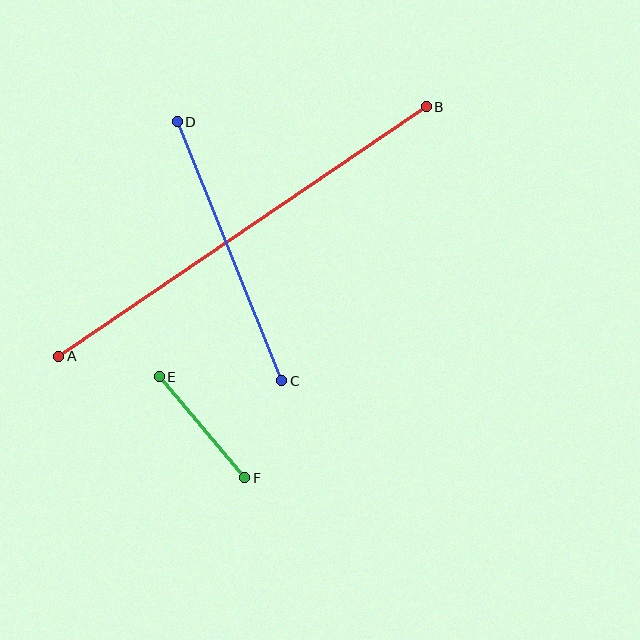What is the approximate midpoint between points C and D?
The midpoint is at approximately (229, 251) pixels.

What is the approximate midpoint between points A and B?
The midpoint is at approximately (242, 231) pixels.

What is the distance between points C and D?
The distance is approximately 279 pixels.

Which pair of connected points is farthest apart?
Points A and B are farthest apart.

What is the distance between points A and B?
The distance is approximately 444 pixels.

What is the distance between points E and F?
The distance is approximately 132 pixels.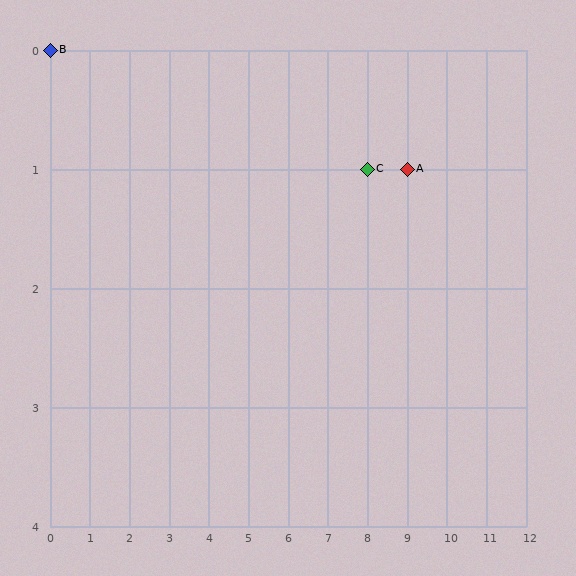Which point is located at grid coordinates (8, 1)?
Point C is at (8, 1).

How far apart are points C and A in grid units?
Points C and A are 1 column apart.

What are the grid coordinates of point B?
Point B is at grid coordinates (0, 0).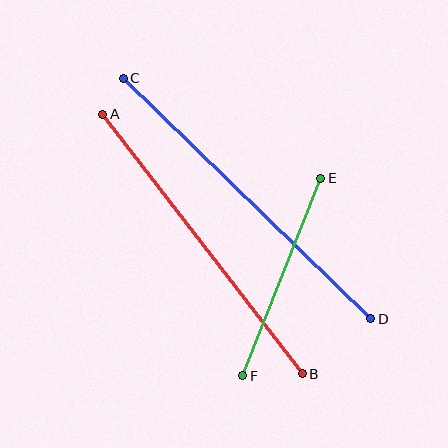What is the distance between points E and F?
The distance is approximately 212 pixels.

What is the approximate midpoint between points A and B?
The midpoint is at approximately (202, 244) pixels.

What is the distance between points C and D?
The distance is approximately 346 pixels.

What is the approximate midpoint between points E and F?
The midpoint is at approximately (282, 277) pixels.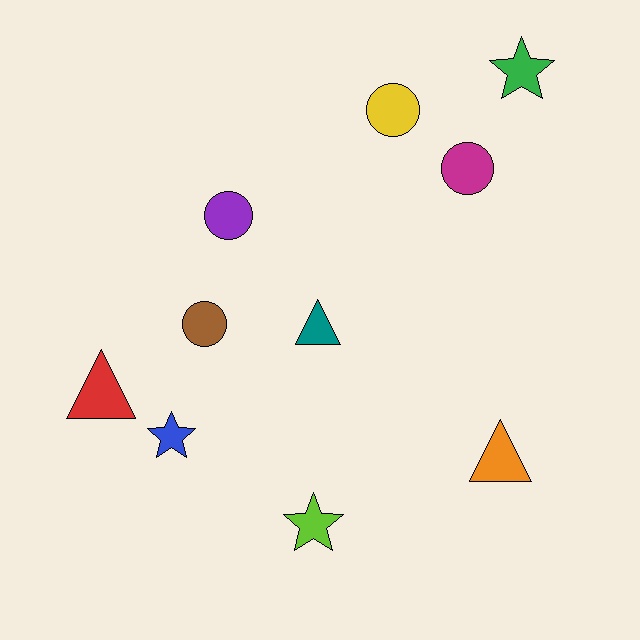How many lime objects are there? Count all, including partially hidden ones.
There is 1 lime object.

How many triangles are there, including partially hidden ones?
There are 3 triangles.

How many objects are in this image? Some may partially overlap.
There are 10 objects.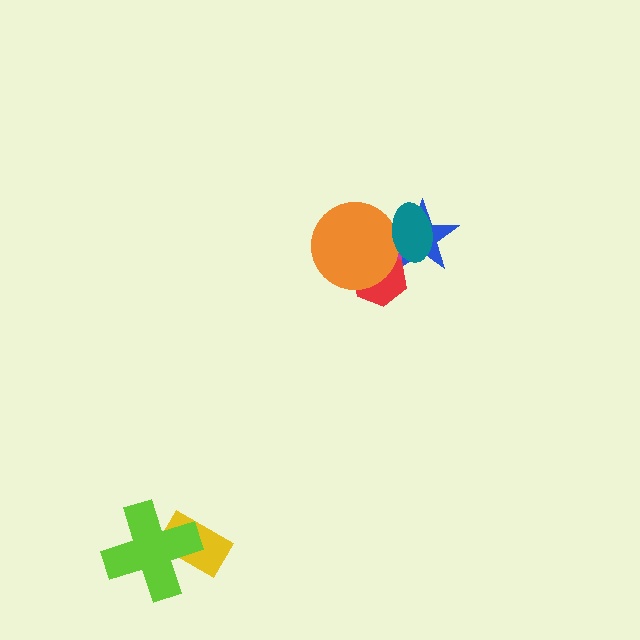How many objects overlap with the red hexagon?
3 objects overlap with the red hexagon.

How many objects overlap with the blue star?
4 objects overlap with the blue star.